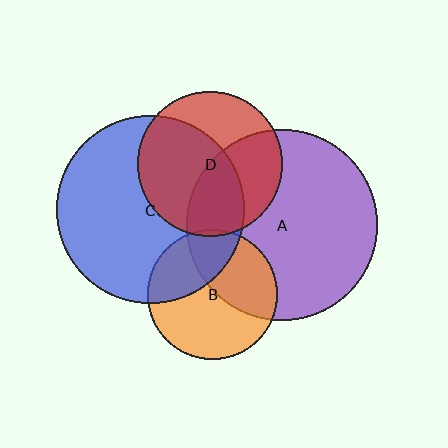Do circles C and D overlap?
Yes.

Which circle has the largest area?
Circle A (purple).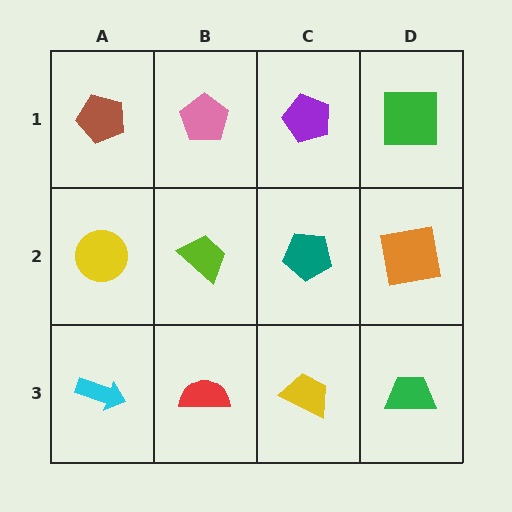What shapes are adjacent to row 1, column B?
A lime trapezoid (row 2, column B), a brown pentagon (row 1, column A), a purple pentagon (row 1, column C).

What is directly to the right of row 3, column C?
A green trapezoid.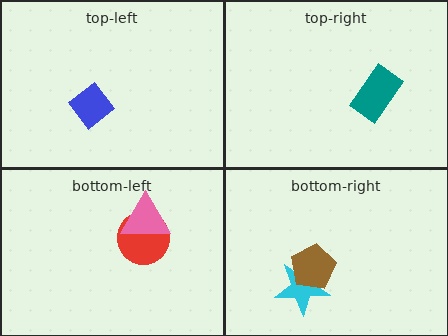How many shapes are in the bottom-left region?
2.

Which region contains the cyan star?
The bottom-right region.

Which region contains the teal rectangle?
The top-right region.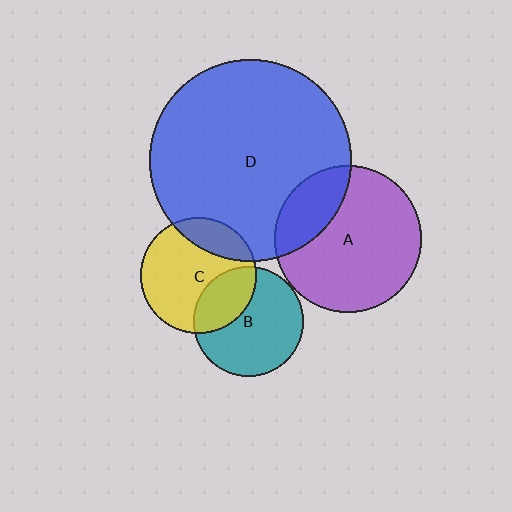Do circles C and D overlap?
Yes.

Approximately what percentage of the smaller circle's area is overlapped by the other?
Approximately 20%.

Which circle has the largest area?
Circle D (blue).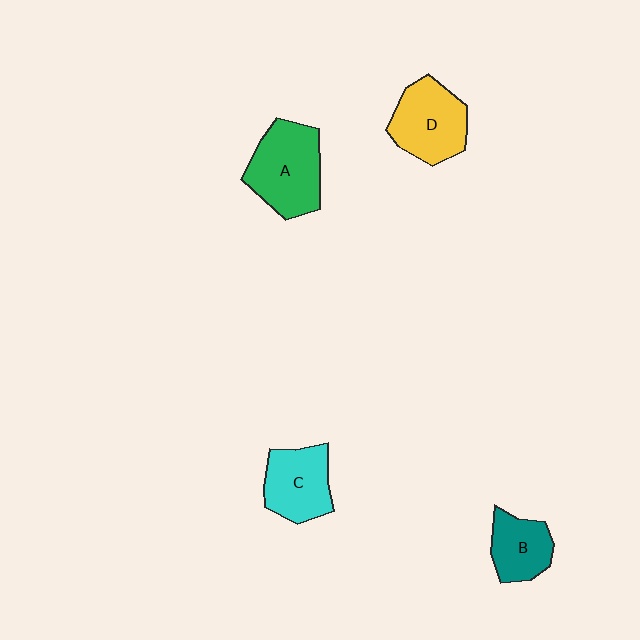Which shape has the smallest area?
Shape B (teal).